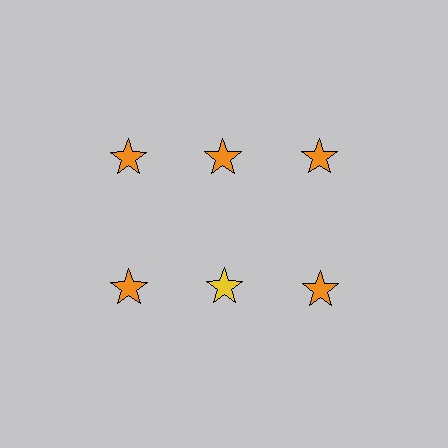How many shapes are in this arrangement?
There are 6 shapes arranged in a grid pattern.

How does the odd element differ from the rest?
It has a different color: yellow instead of orange.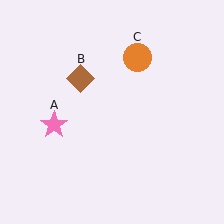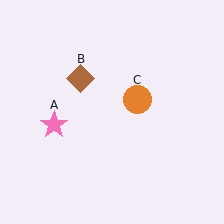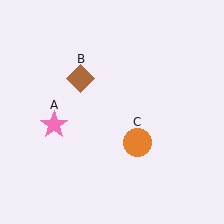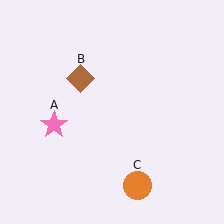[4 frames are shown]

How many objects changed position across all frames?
1 object changed position: orange circle (object C).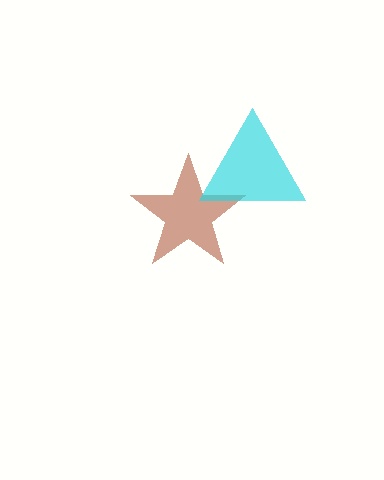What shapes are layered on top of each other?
The layered shapes are: a brown star, a cyan triangle.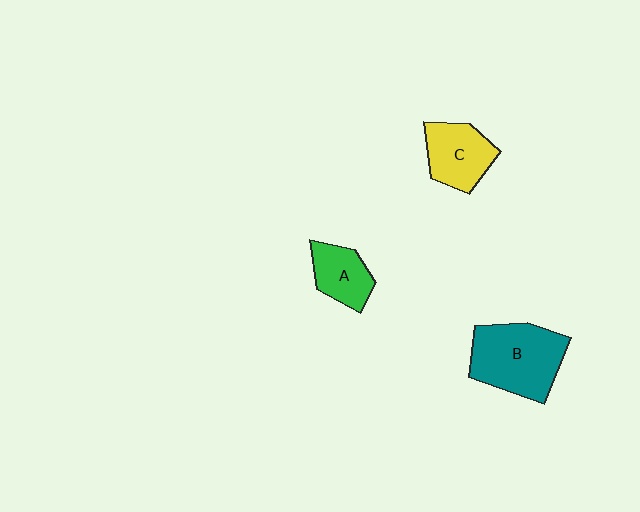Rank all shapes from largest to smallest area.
From largest to smallest: B (teal), C (yellow), A (green).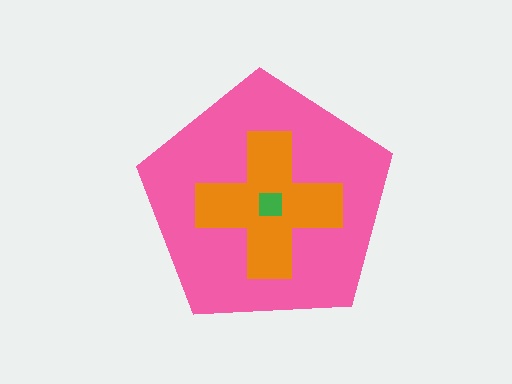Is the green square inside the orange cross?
Yes.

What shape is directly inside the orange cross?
The green square.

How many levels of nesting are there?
3.